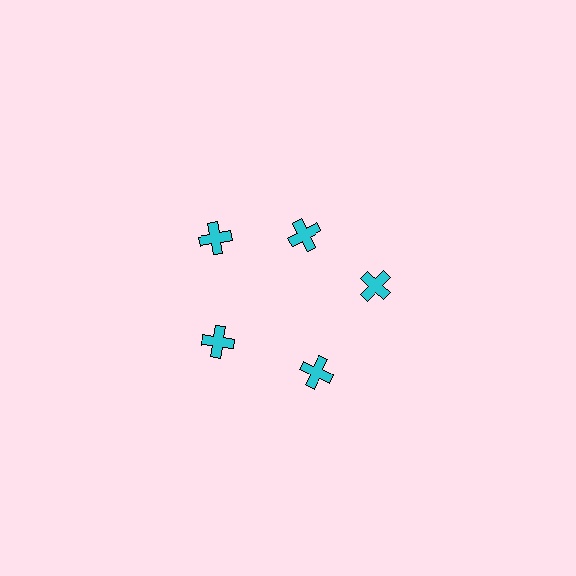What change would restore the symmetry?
The symmetry would be restored by moving it outward, back onto the ring so that all 5 crosses sit at equal angles and equal distance from the center.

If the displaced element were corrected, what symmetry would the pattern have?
It would have 5-fold rotational symmetry — the pattern would map onto itself every 72 degrees.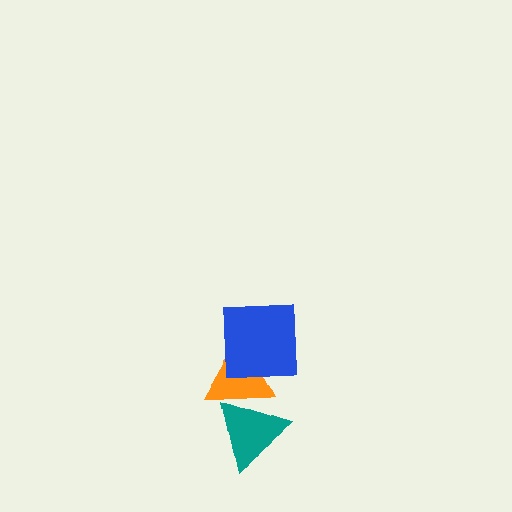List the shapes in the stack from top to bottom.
From top to bottom: the blue square, the orange triangle, the teal triangle.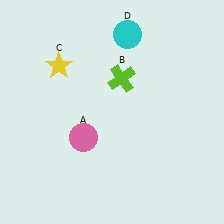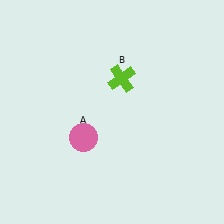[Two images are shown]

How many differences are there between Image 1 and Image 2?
There are 2 differences between the two images.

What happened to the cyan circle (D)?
The cyan circle (D) was removed in Image 2. It was in the top-right area of Image 1.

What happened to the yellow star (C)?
The yellow star (C) was removed in Image 2. It was in the top-left area of Image 1.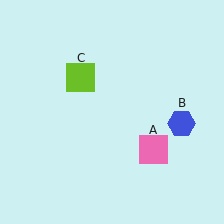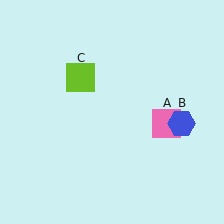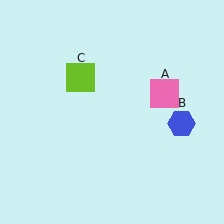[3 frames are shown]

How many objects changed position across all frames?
1 object changed position: pink square (object A).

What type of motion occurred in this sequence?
The pink square (object A) rotated counterclockwise around the center of the scene.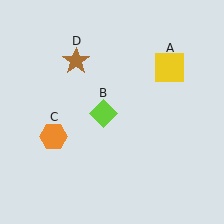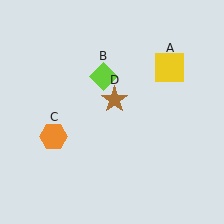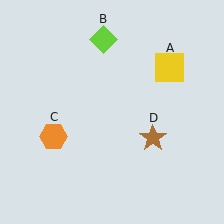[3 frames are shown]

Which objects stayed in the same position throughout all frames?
Yellow square (object A) and orange hexagon (object C) remained stationary.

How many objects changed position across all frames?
2 objects changed position: lime diamond (object B), brown star (object D).